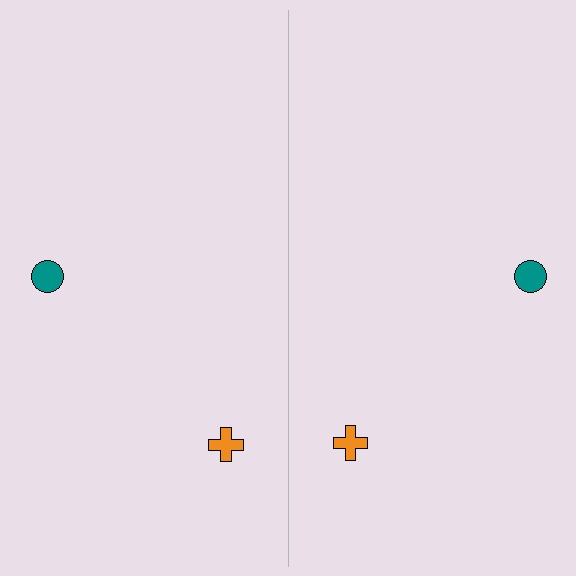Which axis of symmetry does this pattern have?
The pattern has a vertical axis of symmetry running through the center of the image.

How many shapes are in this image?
There are 4 shapes in this image.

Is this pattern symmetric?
Yes, this pattern has bilateral (reflection) symmetry.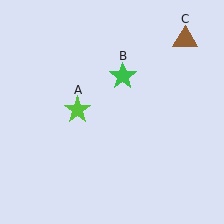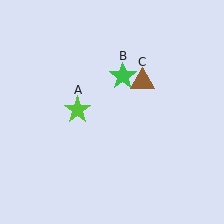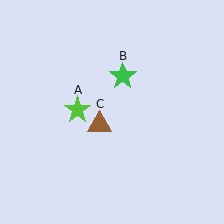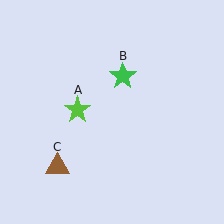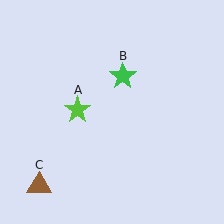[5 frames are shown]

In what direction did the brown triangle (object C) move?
The brown triangle (object C) moved down and to the left.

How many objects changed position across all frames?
1 object changed position: brown triangle (object C).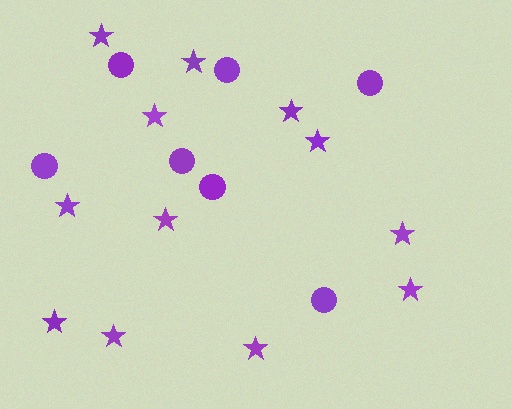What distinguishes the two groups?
There are 2 groups: one group of stars (12) and one group of circles (7).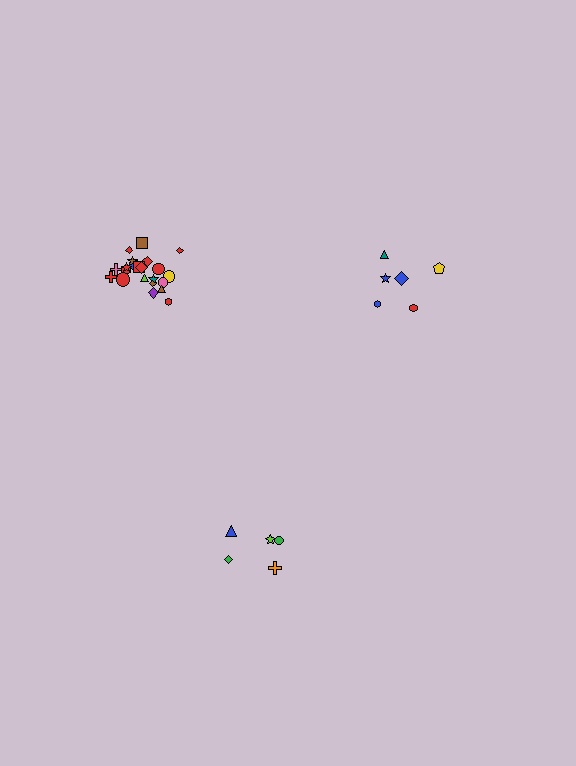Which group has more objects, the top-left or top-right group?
The top-left group.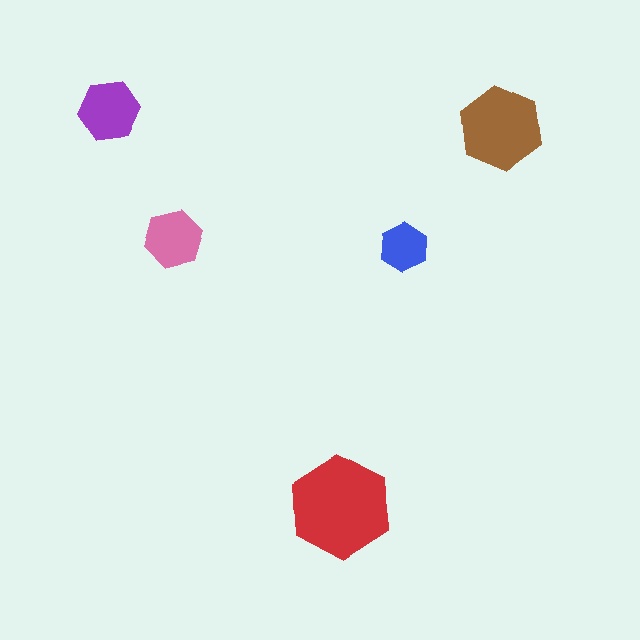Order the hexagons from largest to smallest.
the red one, the brown one, the purple one, the pink one, the blue one.